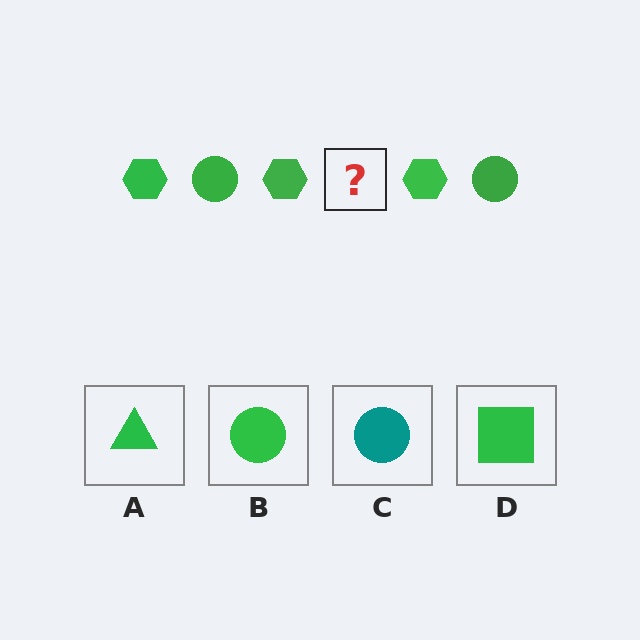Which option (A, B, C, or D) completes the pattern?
B.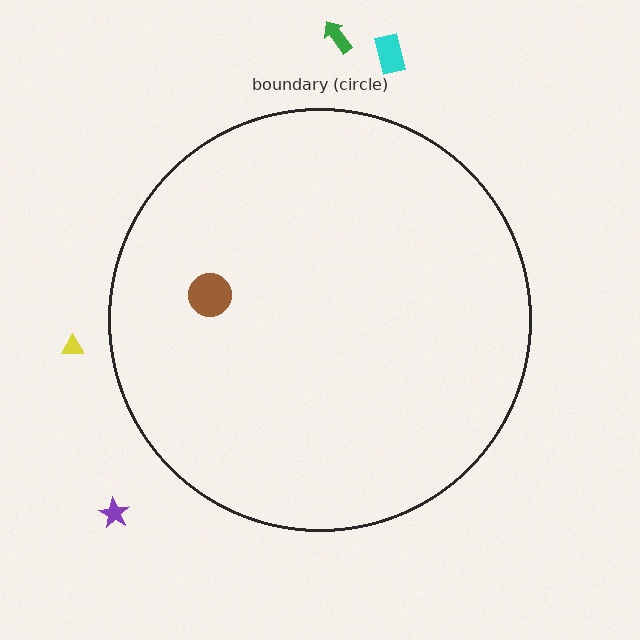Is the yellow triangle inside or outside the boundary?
Outside.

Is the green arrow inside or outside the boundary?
Outside.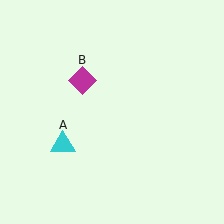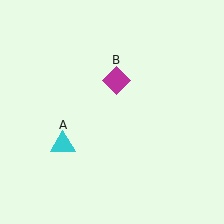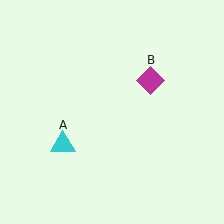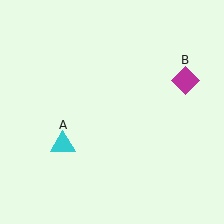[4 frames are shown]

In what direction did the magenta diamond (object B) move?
The magenta diamond (object B) moved right.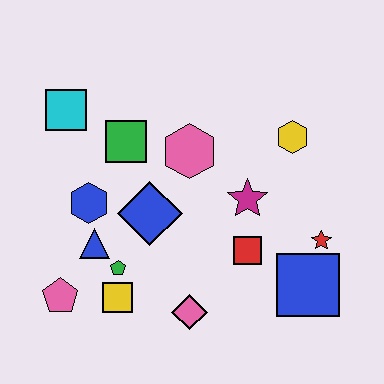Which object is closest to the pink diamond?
The yellow square is closest to the pink diamond.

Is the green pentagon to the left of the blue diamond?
Yes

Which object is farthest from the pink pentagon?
The yellow hexagon is farthest from the pink pentagon.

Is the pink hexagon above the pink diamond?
Yes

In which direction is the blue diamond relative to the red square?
The blue diamond is to the left of the red square.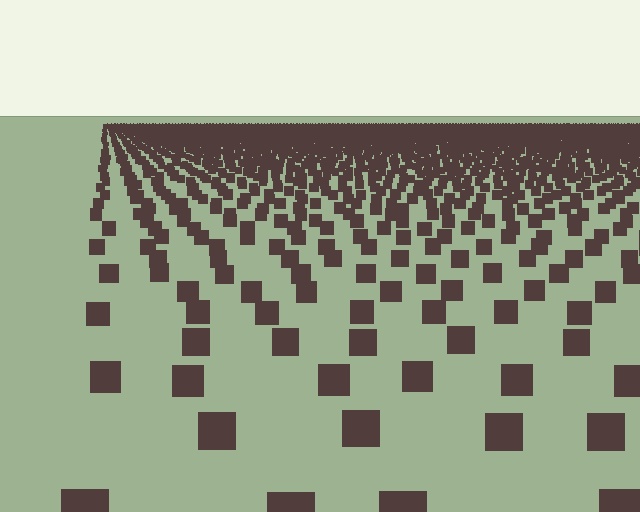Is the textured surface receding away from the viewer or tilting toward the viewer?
The surface is receding away from the viewer. Texture elements get smaller and denser toward the top.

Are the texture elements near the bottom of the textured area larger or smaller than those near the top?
Larger. Near the bottom, elements are closer to the viewer and appear at a bigger on-screen size.